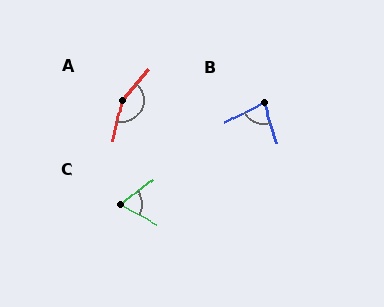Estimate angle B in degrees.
Approximately 80 degrees.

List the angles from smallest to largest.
C (66°), B (80°), A (152°).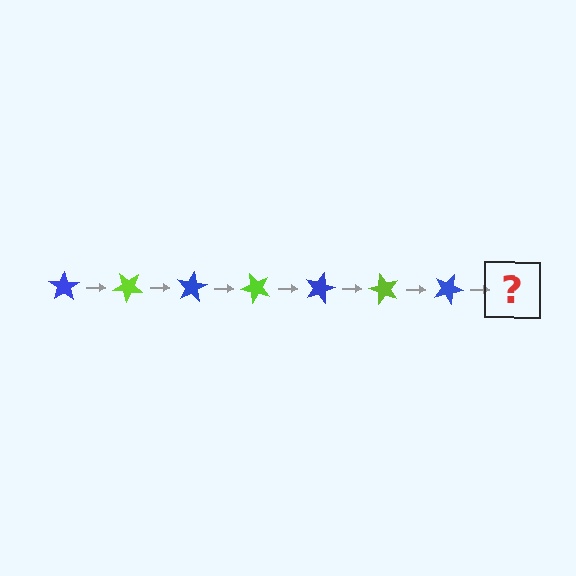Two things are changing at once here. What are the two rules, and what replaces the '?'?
The two rules are that it rotates 40 degrees each step and the color cycles through blue and lime. The '?' should be a lime star, rotated 280 degrees from the start.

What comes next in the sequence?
The next element should be a lime star, rotated 280 degrees from the start.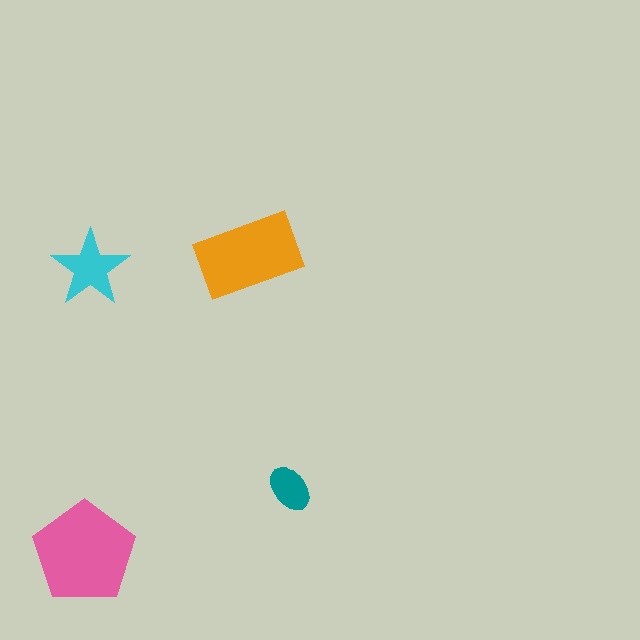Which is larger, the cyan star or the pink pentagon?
The pink pentagon.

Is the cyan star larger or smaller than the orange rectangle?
Smaller.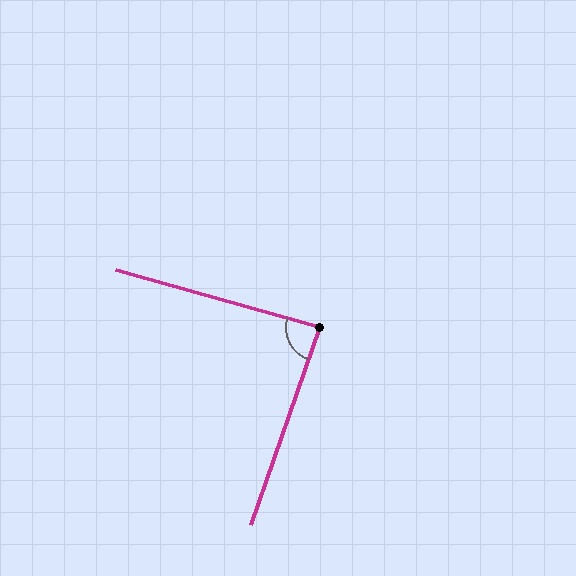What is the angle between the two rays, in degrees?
Approximately 87 degrees.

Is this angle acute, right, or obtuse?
It is approximately a right angle.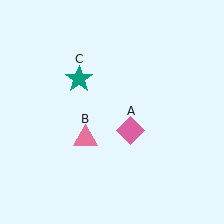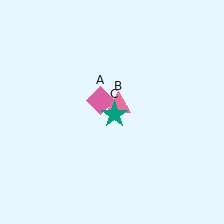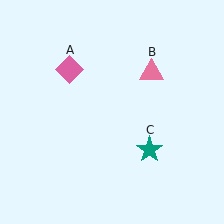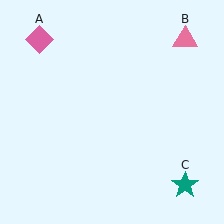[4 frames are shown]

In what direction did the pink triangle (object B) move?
The pink triangle (object B) moved up and to the right.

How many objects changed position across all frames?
3 objects changed position: pink diamond (object A), pink triangle (object B), teal star (object C).